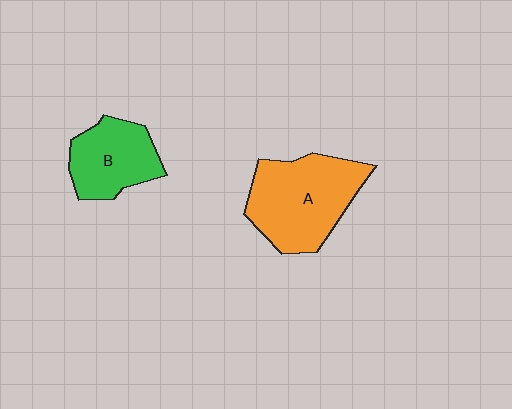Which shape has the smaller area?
Shape B (green).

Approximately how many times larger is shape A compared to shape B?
Approximately 1.5 times.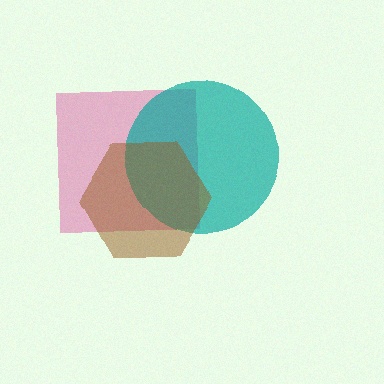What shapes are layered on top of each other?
The layered shapes are: a pink square, a teal circle, a brown hexagon.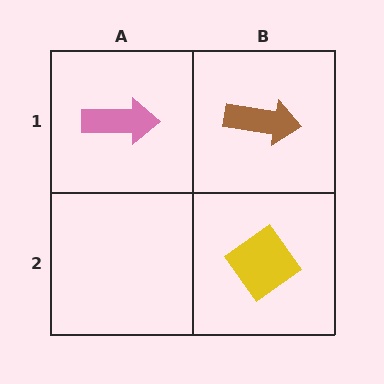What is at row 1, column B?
A brown arrow.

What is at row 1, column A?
A pink arrow.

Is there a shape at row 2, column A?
No, that cell is empty.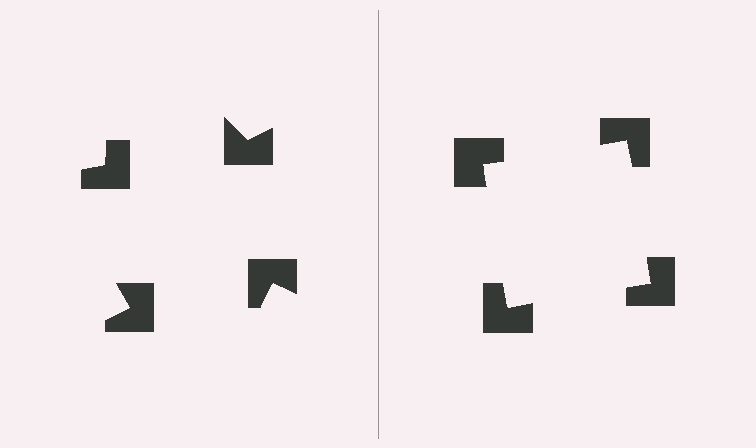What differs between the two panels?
The notched squares are positioned identically on both sides; only the wedge orientations differ. On the right they align to a square; on the left they are misaligned.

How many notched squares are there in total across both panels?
8 — 4 on each side.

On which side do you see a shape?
An illusory square appears on the right side. On the left side the wedge cuts are rotated, so no coherent shape forms.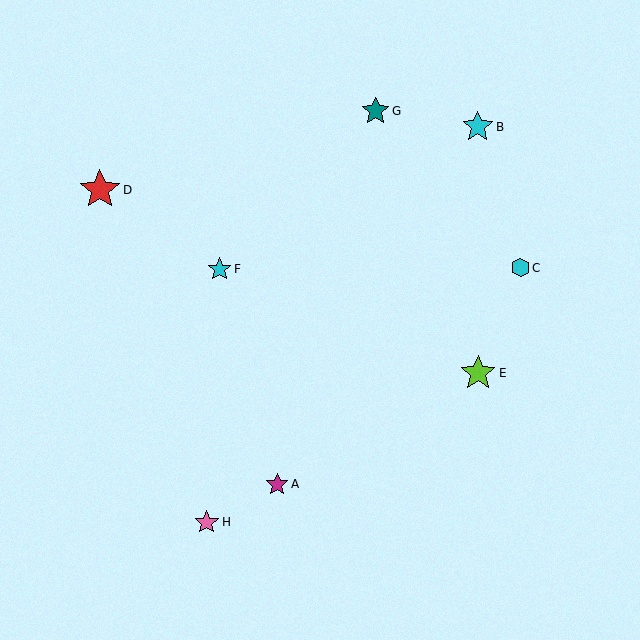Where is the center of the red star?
The center of the red star is at (100, 190).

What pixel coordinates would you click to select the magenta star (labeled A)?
Click at (277, 485) to select the magenta star A.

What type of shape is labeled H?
Shape H is a pink star.